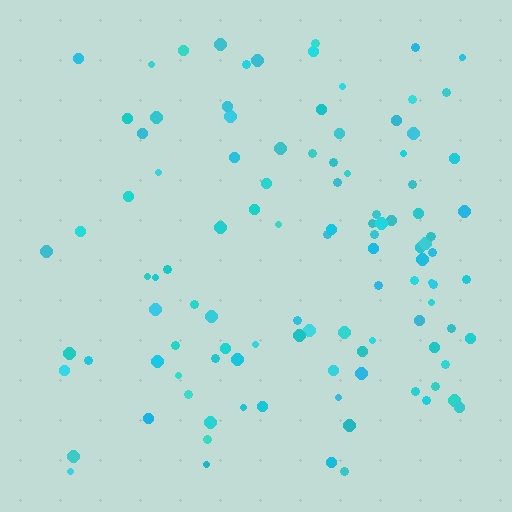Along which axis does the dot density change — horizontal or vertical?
Horizontal.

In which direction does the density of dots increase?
From left to right, with the right side densest.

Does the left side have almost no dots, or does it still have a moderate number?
Still a moderate number, just noticeably fewer than the right.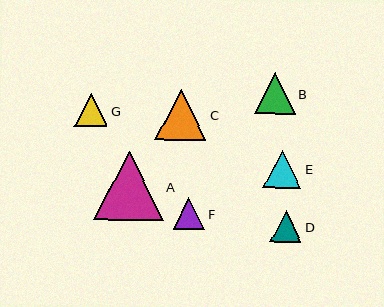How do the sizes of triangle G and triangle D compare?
Triangle G and triangle D are approximately the same size.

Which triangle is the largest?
Triangle A is the largest with a size of approximately 69 pixels.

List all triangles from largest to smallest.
From largest to smallest: A, C, B, E, G, F, D.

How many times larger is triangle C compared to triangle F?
Triangle C is approximately 1.6 times the size of triangle F.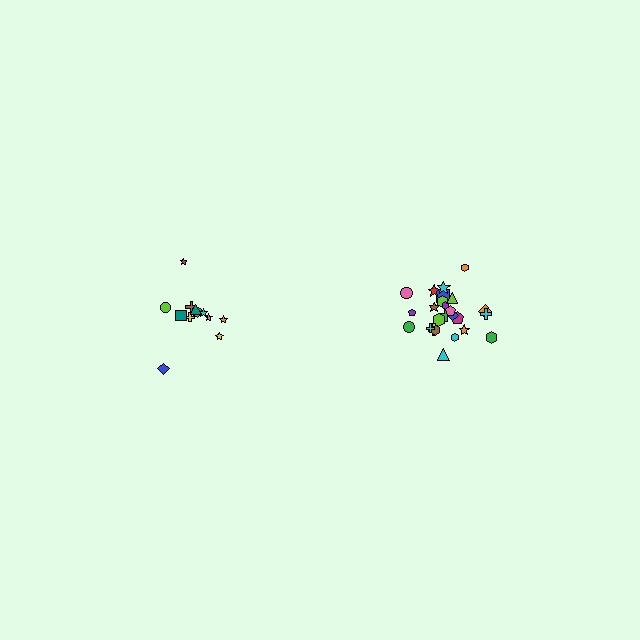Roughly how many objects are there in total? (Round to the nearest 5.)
Roughly 35 objects in total.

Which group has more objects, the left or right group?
The right group.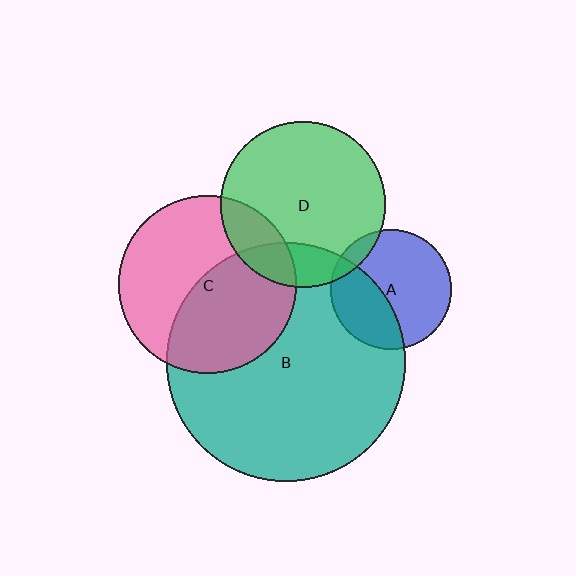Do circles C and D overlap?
Yes.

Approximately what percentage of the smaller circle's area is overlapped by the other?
Approximately 20%.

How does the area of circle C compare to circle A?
Approximately 2.2 times.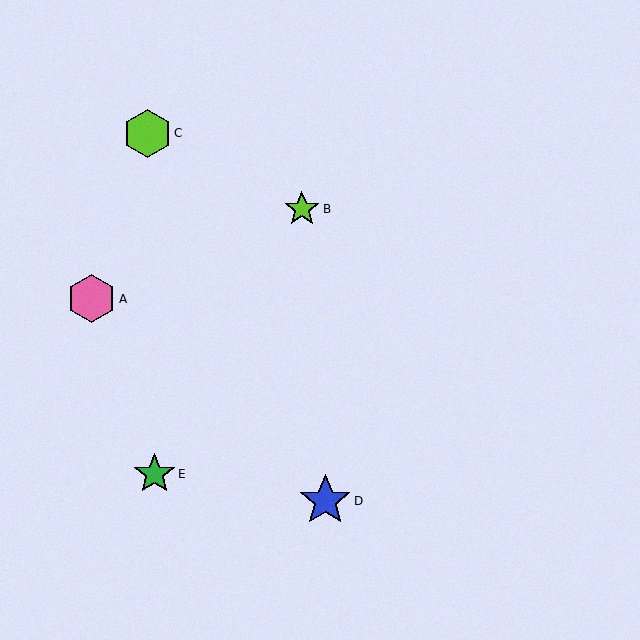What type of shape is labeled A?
Shape A is a pink hexagon.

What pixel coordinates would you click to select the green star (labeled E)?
Click at (155, 474) to select the green star E.